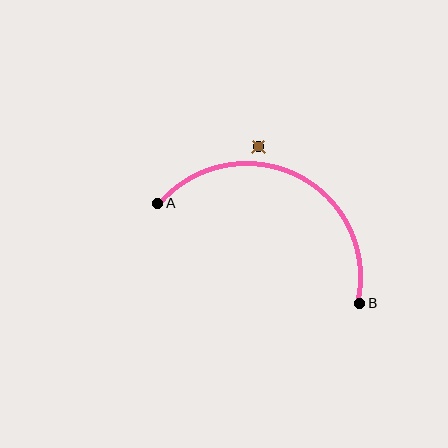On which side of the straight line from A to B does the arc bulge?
The arc bulges above the straight line connecting A and B.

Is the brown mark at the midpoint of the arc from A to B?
No — the brown mark does not lie on the arc at all. It sits slightly outside the curve.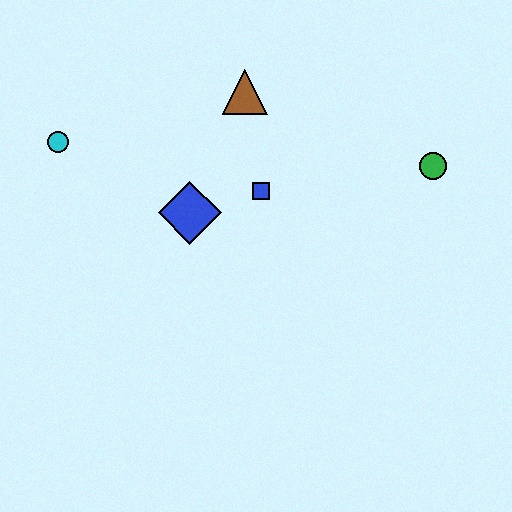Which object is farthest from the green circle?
The cyan circle is farthest from the green circle.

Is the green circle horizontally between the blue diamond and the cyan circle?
No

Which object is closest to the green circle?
The blue square is closest to the green circle.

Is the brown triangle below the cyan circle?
No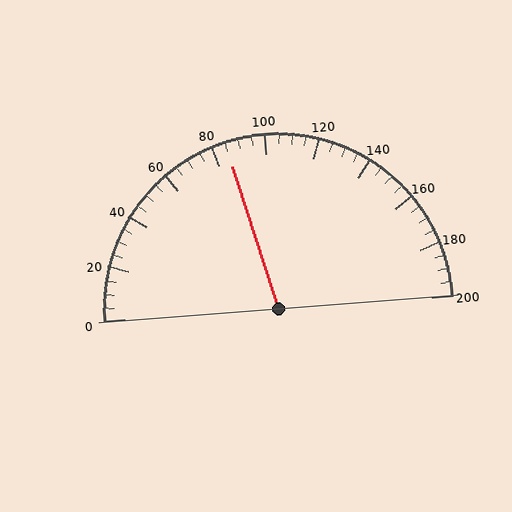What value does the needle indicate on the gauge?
The needle indicates approximately 85.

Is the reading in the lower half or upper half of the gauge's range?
The reading is in the lower half of the range (0 to 200).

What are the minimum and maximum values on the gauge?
The gauge ranges from 0 to 200.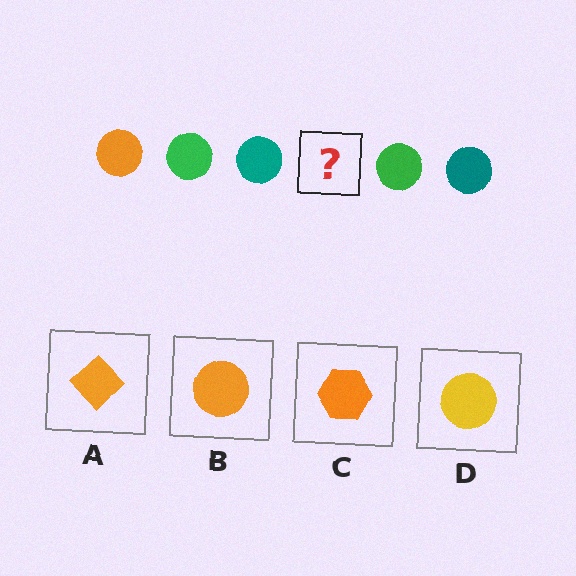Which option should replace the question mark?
Option B.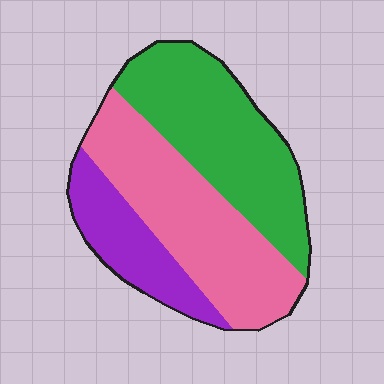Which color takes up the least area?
Purple, at roughly 20%.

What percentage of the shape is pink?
Pink takes up between a quarter and a half of the shape.